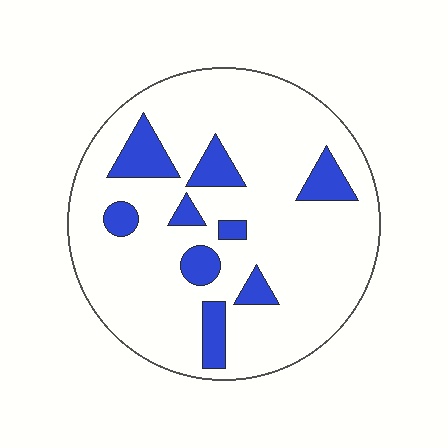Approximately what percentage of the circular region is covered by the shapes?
Approximately 15%.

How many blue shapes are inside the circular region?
9.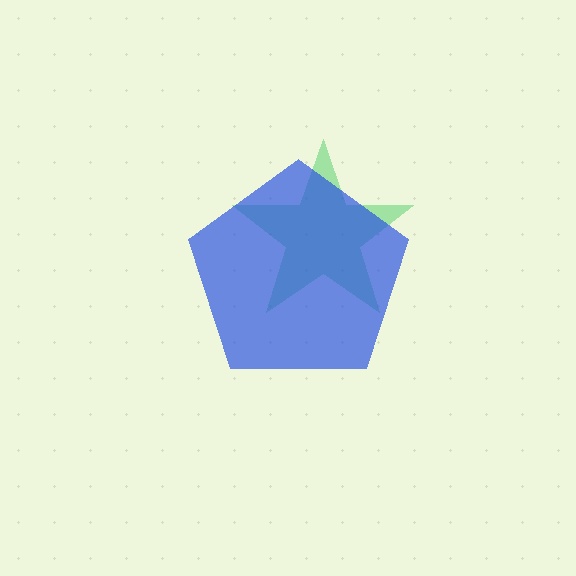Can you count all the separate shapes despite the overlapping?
Yes, there are 2 separate shapes.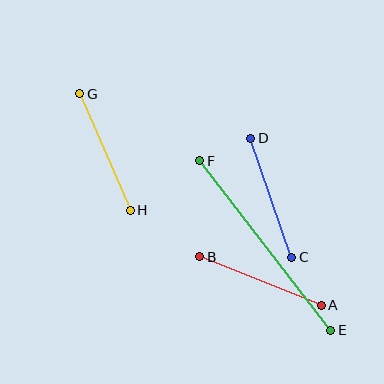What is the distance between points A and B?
The distance is approximately 131 pixels.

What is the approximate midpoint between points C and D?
The midpoint is at approximately (271, 198) pixels.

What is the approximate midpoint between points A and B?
The midpoint is at approximately (260, 281) pixels.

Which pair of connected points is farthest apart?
Points E and F are farthest apart.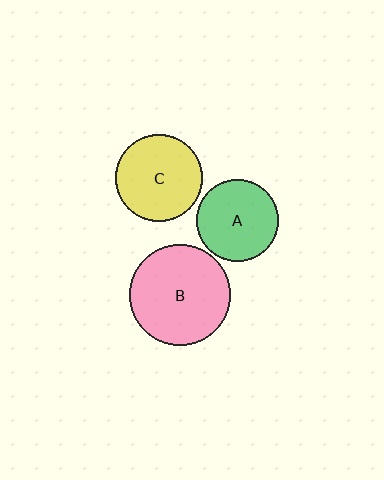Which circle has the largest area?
Circle B (pink).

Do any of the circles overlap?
No, none of the circles overlap.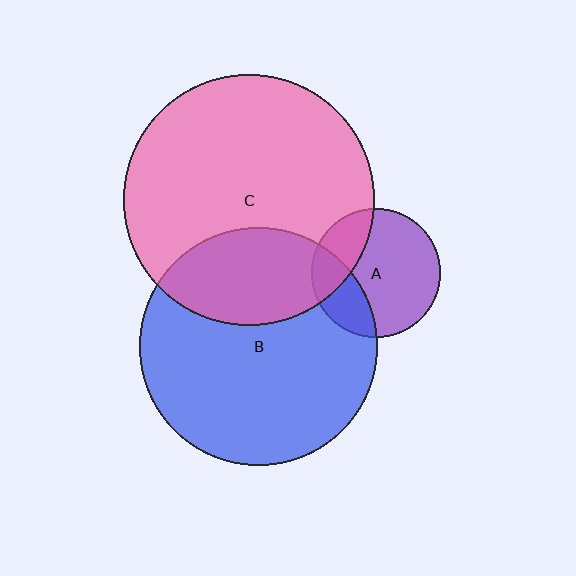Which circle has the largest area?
Circle C (pink).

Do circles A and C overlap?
Yes.